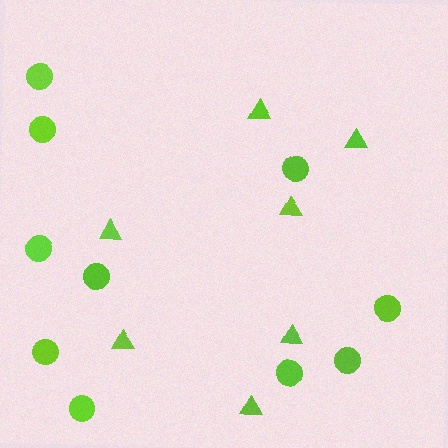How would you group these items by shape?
There are 2 groups: one group of triangles (7) and one group of circles (10).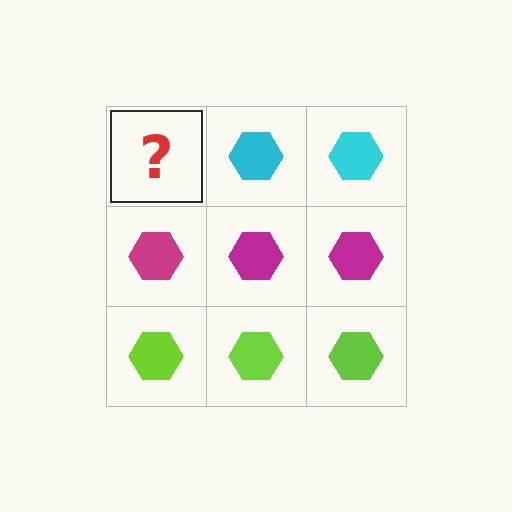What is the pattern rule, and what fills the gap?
The rule is that each row has a consistent color. The gap should be filled with a cyan hexagon.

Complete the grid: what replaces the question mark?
The question mark should be replaced with a cyan hexagon.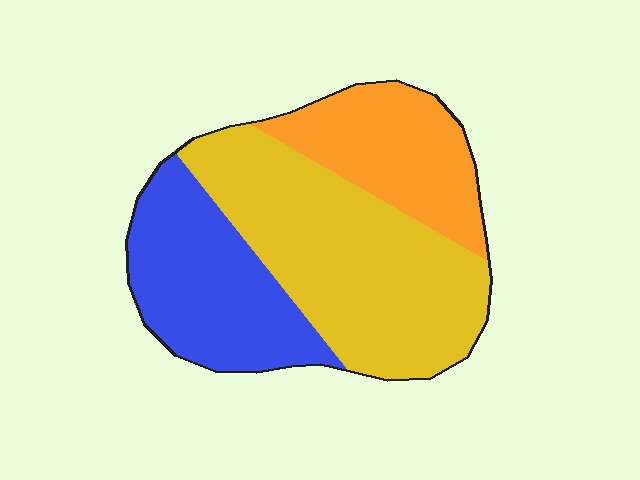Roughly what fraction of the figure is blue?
Blue covers roughly 30% of the figure.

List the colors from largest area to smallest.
From largest to smallest: yellow, blue, orange.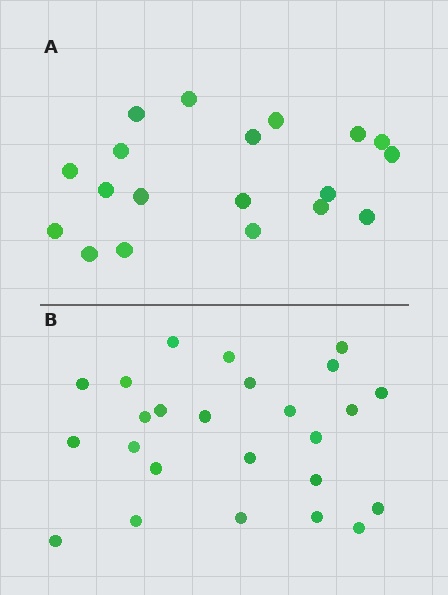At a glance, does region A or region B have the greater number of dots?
Region B (the bottom region) has more dots.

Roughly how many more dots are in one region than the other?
Region B has about 6 more dots than region A.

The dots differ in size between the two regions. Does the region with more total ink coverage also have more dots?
No. Region A has more total ink coverage because its dots are larger, but region B actually contains more individual dots. Total area can be misleading — the number of items is what matters here.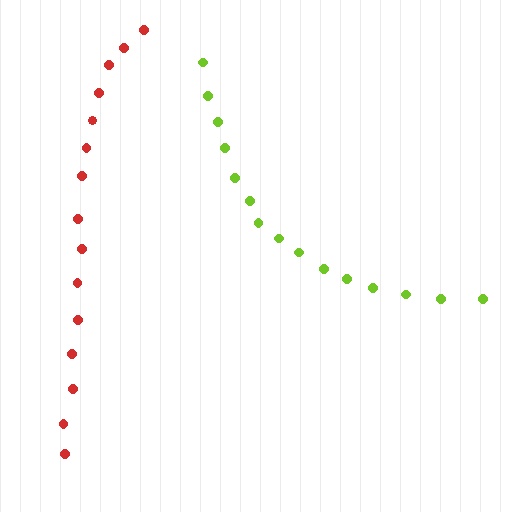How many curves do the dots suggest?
There are 2 distinct paths.